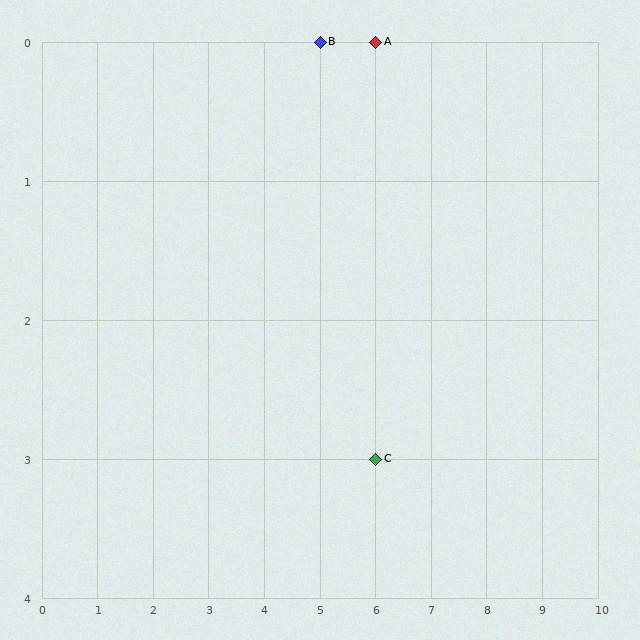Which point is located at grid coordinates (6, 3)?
Point C is at (6, 3).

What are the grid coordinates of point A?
Point A is at grid coordinates (6, 0).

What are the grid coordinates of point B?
Point B is at grid coordinates (5, 0).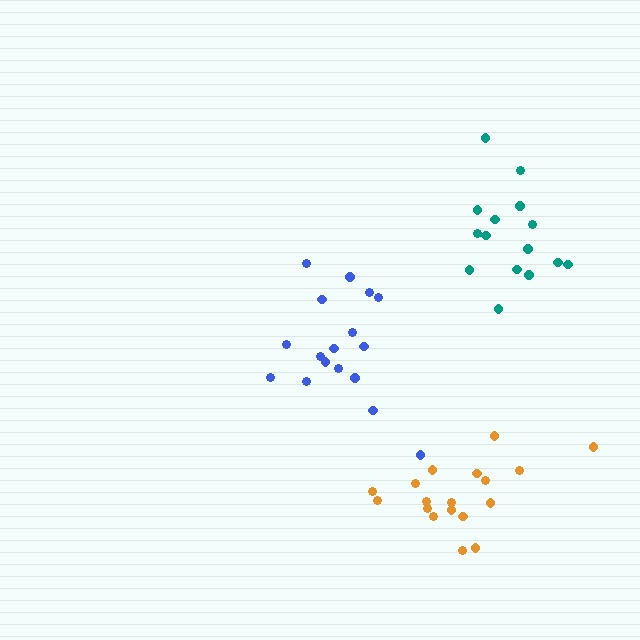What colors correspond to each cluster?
The clusters are colored: blue, orange, teal.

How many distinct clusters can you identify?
There are 3 distinct clusters.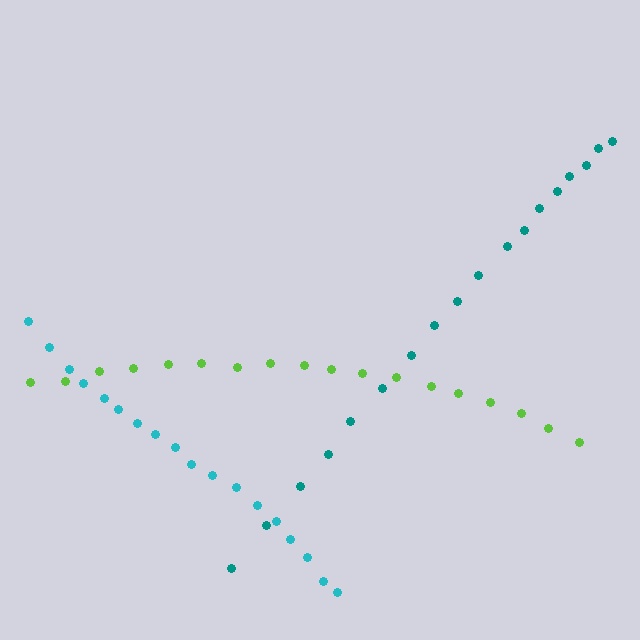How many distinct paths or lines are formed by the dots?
There are 3 distinct paths.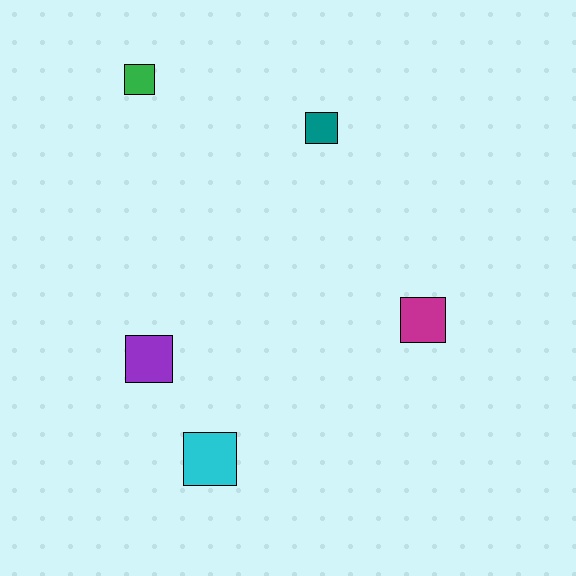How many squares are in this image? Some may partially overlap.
There are 5 squares.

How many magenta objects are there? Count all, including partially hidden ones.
There is 1 magenta object.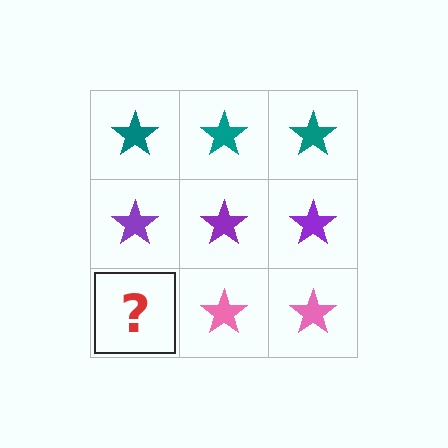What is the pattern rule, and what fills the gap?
The rule is that each row has a consistent color. The gap should be filled with a pink star.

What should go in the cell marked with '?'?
The missing cell should contain a pink star.